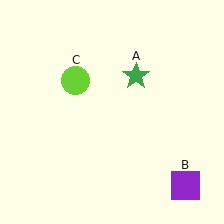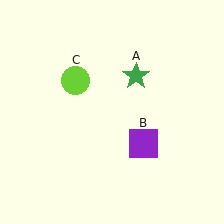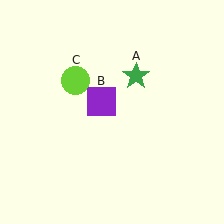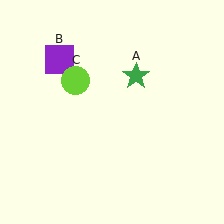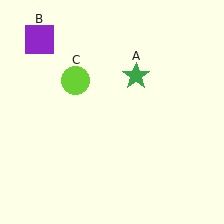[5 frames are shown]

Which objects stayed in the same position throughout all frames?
Green star (object A) and lime circle (object C) remained stationary.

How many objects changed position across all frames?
1 object changed position: purple square (object B).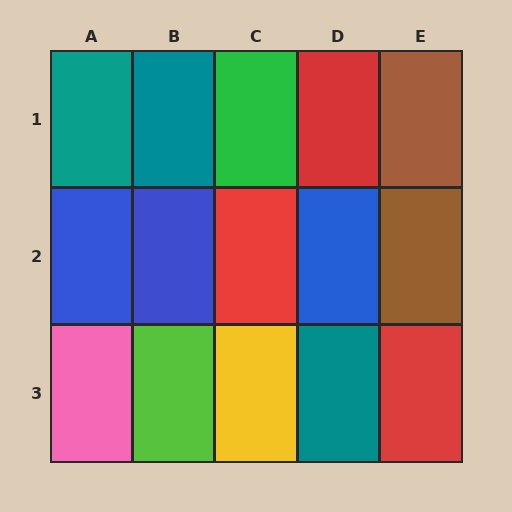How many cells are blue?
3 cells are blue.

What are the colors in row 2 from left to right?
Blue, blue, red, blue, brown.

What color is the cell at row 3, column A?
Pink.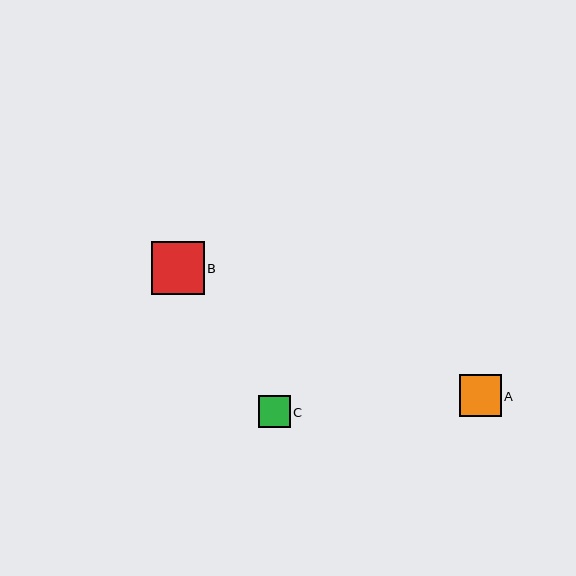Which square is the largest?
Square B is the largest with a size of approximately 53 pixels.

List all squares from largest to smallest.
From largest to smallest: B, A, C.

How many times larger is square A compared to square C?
Square A is approximately 1.3 times the size of square C.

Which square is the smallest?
Square C is the smallest with a size of approximately 32 pixels.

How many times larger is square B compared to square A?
Square B is approximately 1.3 times the size of square A.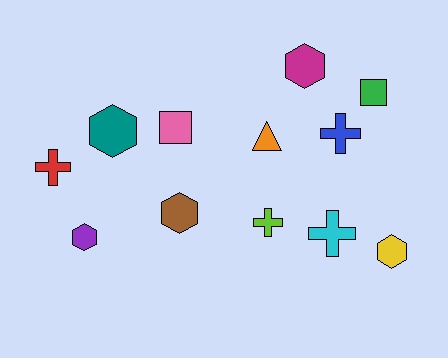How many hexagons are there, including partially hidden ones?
There are 5 hexagons.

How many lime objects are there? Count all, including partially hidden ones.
There is 1 lime object.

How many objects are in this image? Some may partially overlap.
There are 12 objects.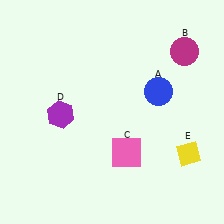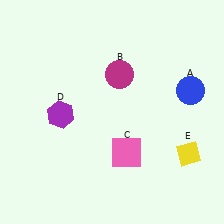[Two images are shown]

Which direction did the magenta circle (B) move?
The magenta circle (B) moved left.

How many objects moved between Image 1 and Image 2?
2 objects moved between the two images.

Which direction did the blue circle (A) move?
The blue circle (A) moved right.